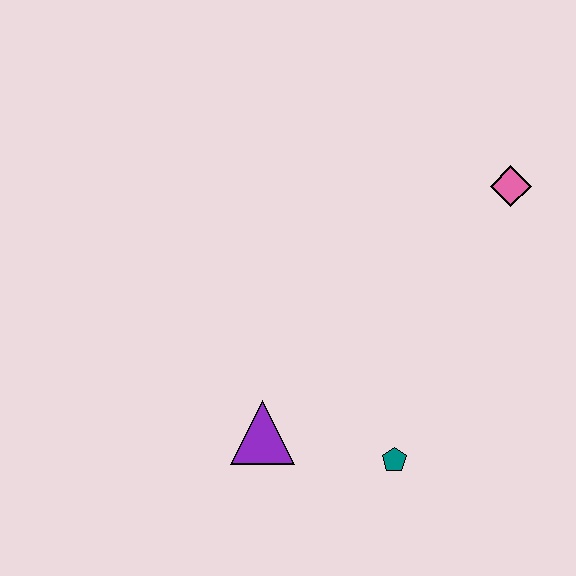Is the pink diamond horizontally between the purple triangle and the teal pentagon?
No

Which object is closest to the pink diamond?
The teal pentagon is closest to the pink diamond.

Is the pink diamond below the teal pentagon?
No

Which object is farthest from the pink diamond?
The purple triangle is farthest from the pink diamond.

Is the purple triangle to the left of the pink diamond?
Yes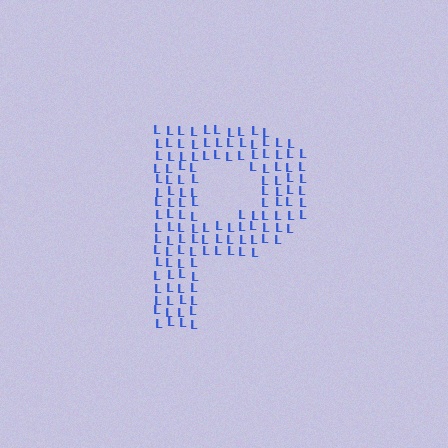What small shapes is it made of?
It is made of small letter L's.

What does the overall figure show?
The overall figure shows the letter P.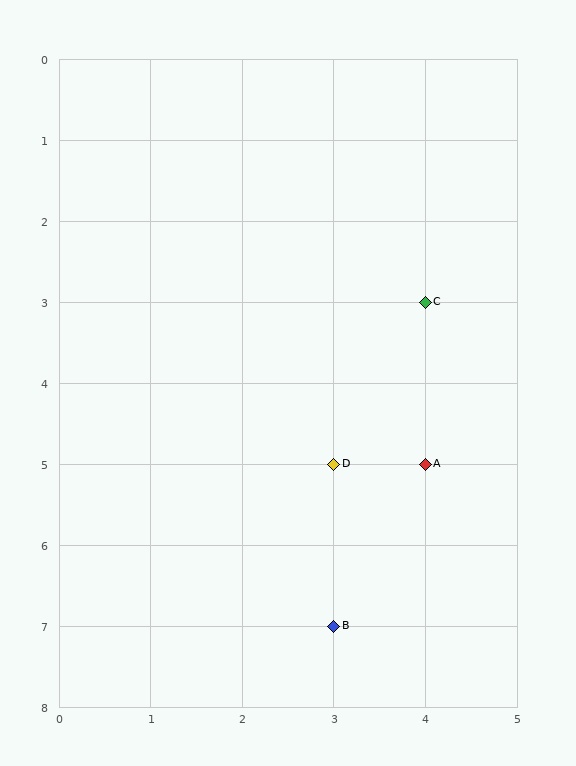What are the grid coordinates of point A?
Point A is at grid coordinates (4, 5).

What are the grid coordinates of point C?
Point C is at grid coordinates (4, 3).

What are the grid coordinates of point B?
Point B is at grid coordinates (3, 7).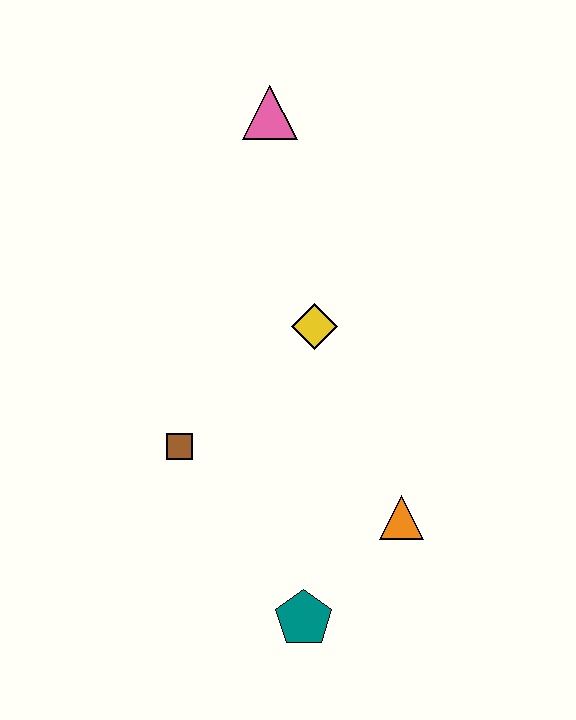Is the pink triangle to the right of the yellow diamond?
No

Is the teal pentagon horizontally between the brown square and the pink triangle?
No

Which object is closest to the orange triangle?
The teal pentagon is closest to the orange triangle.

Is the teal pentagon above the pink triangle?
No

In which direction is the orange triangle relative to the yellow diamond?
The orange triangle is below the yellow diamond.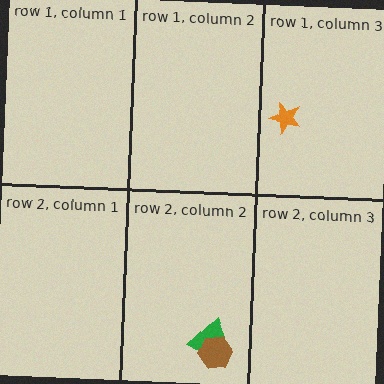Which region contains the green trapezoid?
The row 2, column 2 region.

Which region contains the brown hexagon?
The row 2, column 2 region.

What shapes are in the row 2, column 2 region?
The green trapezoid, the brown hexagon.